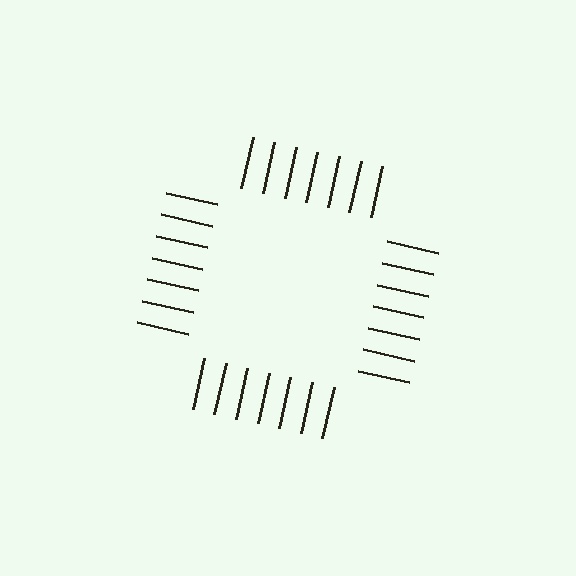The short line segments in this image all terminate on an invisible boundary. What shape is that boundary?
An illusory square — the line segments terminate on its edges but no continuous stroke is drawn.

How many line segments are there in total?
28 — 7 along each of the 4 edges.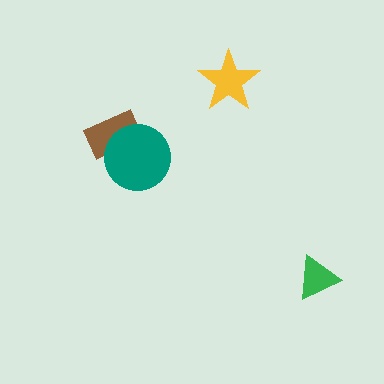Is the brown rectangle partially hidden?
Yes, it is partially covered by another shape.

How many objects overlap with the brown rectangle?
1 object overlaps with the brown rectangle.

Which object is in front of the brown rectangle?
The teal circle is in front of the brown rectangle.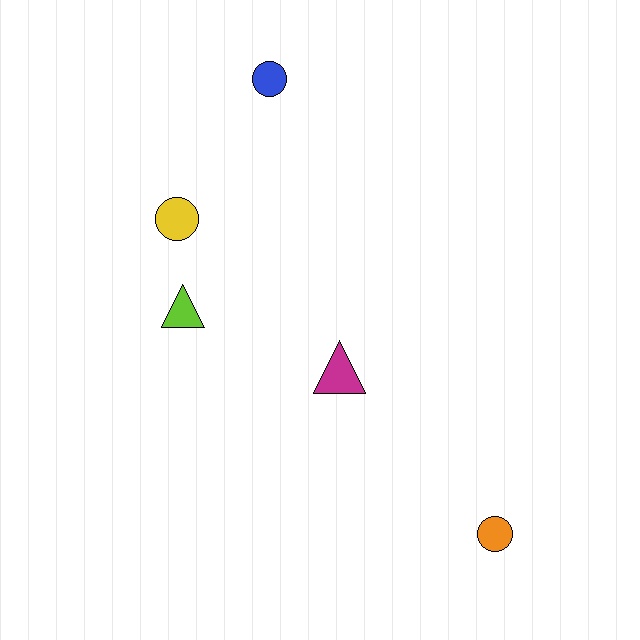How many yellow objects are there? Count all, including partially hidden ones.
There is 1 yellow object.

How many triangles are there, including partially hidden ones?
There are 2 triangles.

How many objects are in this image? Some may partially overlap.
There are 5 objects.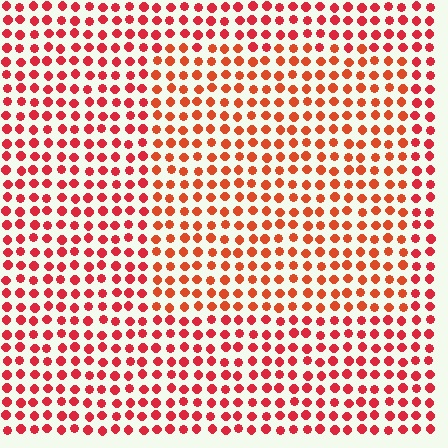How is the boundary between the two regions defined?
The boundary is defined purely by a slight shift in hue (about 20 degrees). Spacing, size, and orientation are identical on both sides.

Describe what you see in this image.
The image is filled with small red elements in a uniform arrangement. A rectangle-shaped region is visible where the elements are tinted to a slightly different hue, forming a subtle color boundary.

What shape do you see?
I see a rectangle.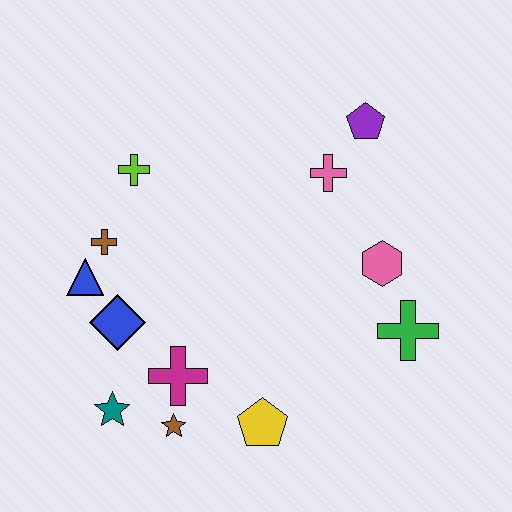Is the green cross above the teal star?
Yes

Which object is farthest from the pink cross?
The teal star is farthest from the pink cross.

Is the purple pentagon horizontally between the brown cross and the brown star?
No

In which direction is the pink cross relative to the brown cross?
The pink cross is to the right of the brown cross.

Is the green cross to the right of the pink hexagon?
Yes